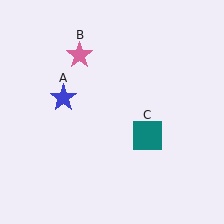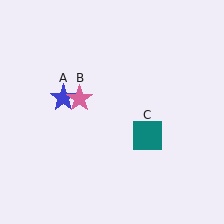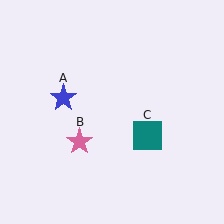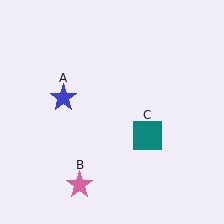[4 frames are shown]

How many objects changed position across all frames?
1 object changed position: pink star (object B).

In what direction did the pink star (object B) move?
The pink star (object B) moved down.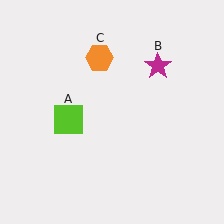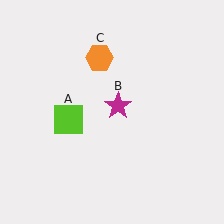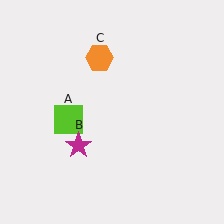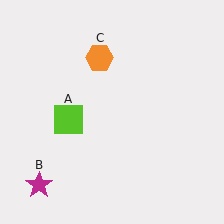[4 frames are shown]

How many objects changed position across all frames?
1 object changed position: magenta star (object B).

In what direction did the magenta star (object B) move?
The magenta star (object B) moved down and to the left.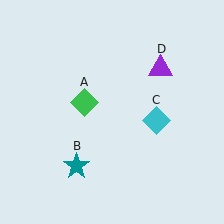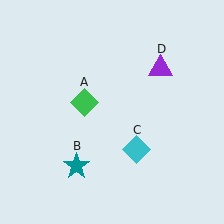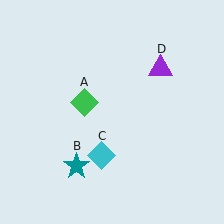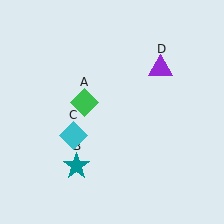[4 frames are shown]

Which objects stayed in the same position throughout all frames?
Green diamond (object A) and teal star (object B) and purple triangle (object D) remained stationary.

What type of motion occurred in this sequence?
The cyan diamond (object C) rotated clockwise around the center of the scene.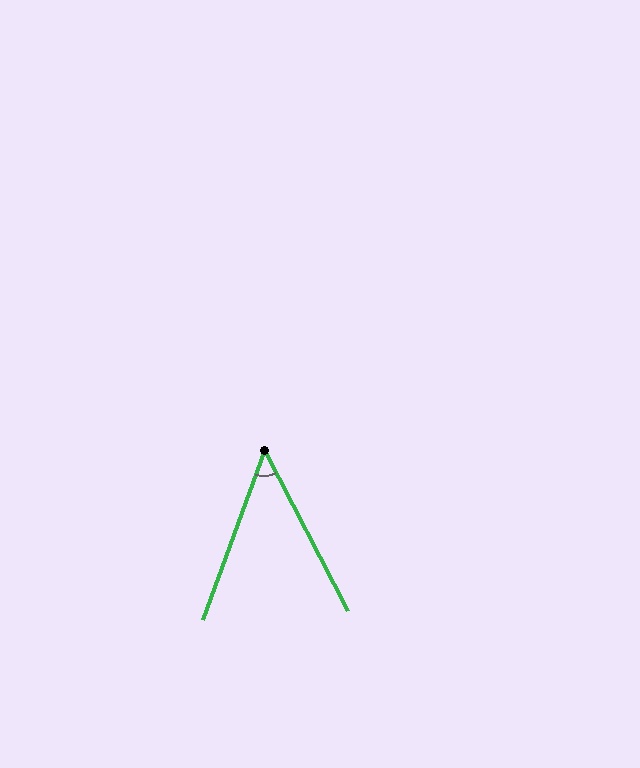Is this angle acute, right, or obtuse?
It is acute.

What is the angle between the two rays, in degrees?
Approximately 48 degrees.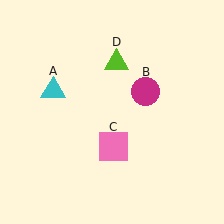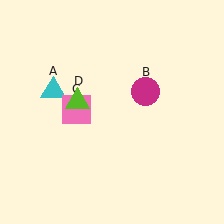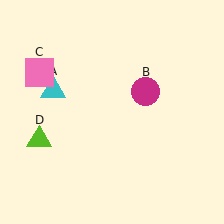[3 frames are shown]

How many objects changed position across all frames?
2 objects changed position: pink square (object C), lime triangle (object D).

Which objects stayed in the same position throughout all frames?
Cyan triangle (object A) and magenta circle (object B) remained stationary.